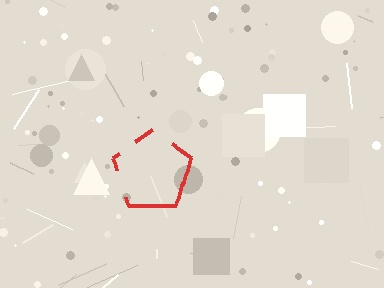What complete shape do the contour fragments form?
The contour fragments form a pentagon.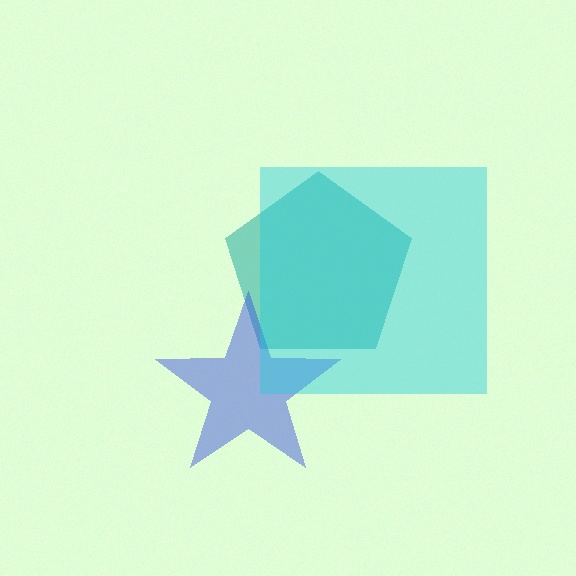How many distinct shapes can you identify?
There are 3 distinct shapes: a teal pentagon, a blue star, a cyan square.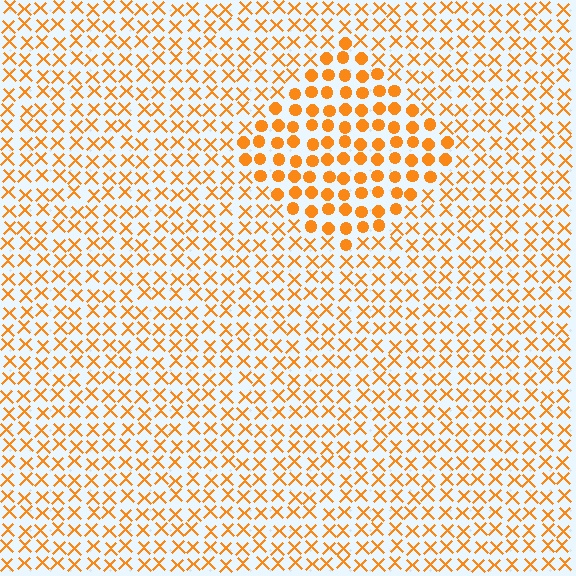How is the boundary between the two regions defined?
The boundary is defined by a change in element shape: circles inside vs. X marks outside. All elements share the same color and spacing.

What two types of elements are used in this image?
The image uses circles inside the diamond region and X marks outside it.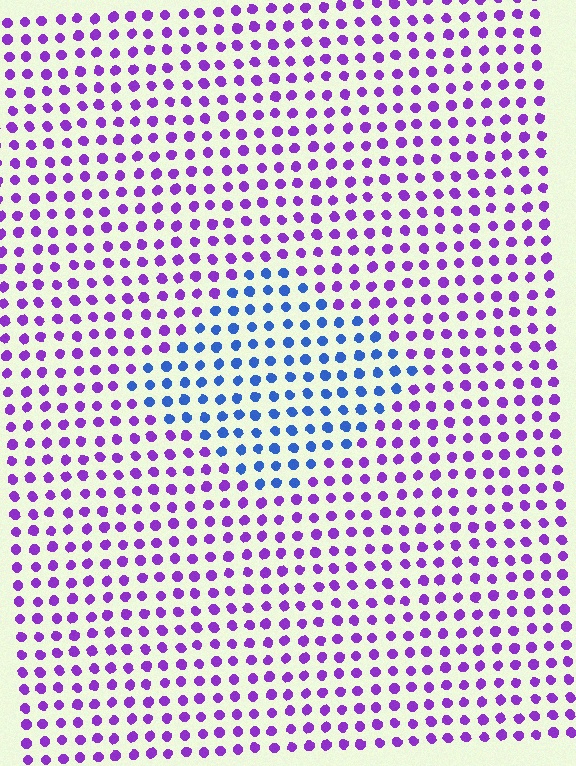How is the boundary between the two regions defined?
The boundary is defined purely by a slight shift in hue (about 57 degrees). Spacing, size, and orientation are identical on both sides.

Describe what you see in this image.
The image is filled with small purple elements in a uniform arrangement. A diamond-shaped region is visible where the elements are tinted to a slightly different hue, forming a subtle color boundary.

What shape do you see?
I see a diamond.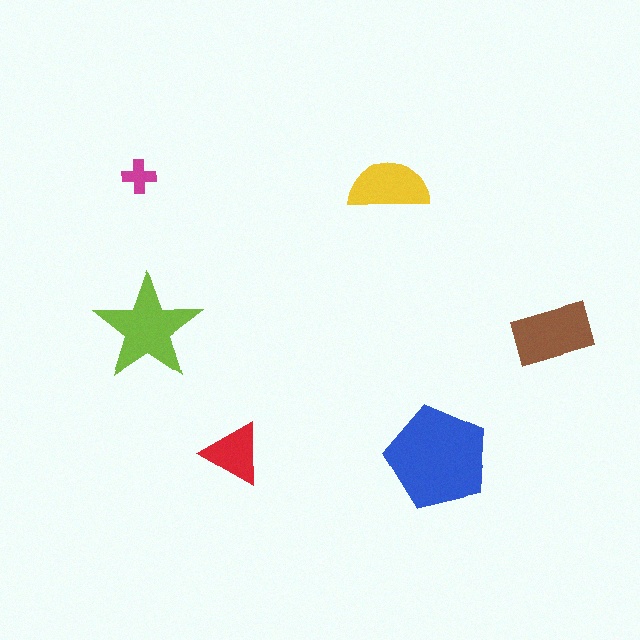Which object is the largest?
The blue pentagon.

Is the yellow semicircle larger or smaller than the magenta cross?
Larger.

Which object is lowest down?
The blue pentagon is bottommost.